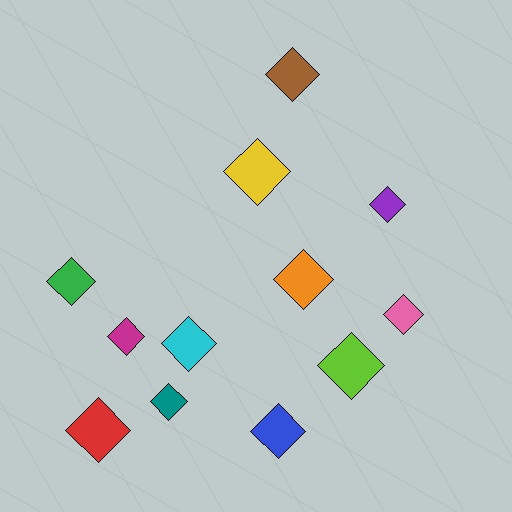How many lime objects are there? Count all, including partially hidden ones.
There is 1 lime object.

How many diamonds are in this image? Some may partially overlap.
There are 12 diamonds.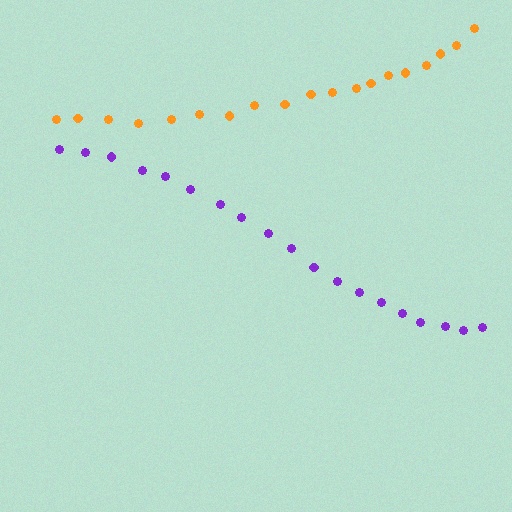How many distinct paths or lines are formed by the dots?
There are 2 distinct paths.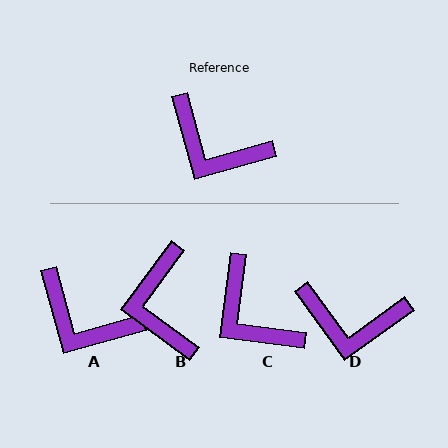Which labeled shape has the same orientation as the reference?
A.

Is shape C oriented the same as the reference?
No, it is off by about 23 degrees.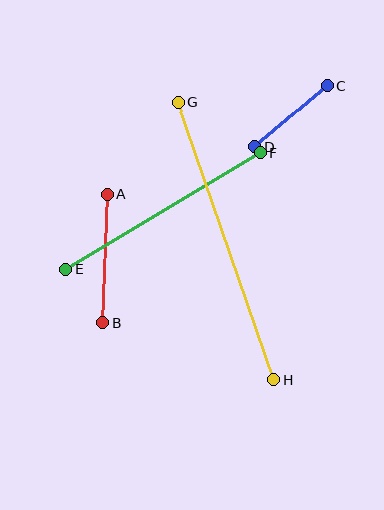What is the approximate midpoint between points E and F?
The midpoint is at approximately (163, 211) pixels.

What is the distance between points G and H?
The distance is approximately 294 pixels.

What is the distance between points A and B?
The distance is approximately 129 pixels.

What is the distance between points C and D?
The distance is approximately 95 pixels.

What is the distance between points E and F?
The distance is approximately 226 pixels.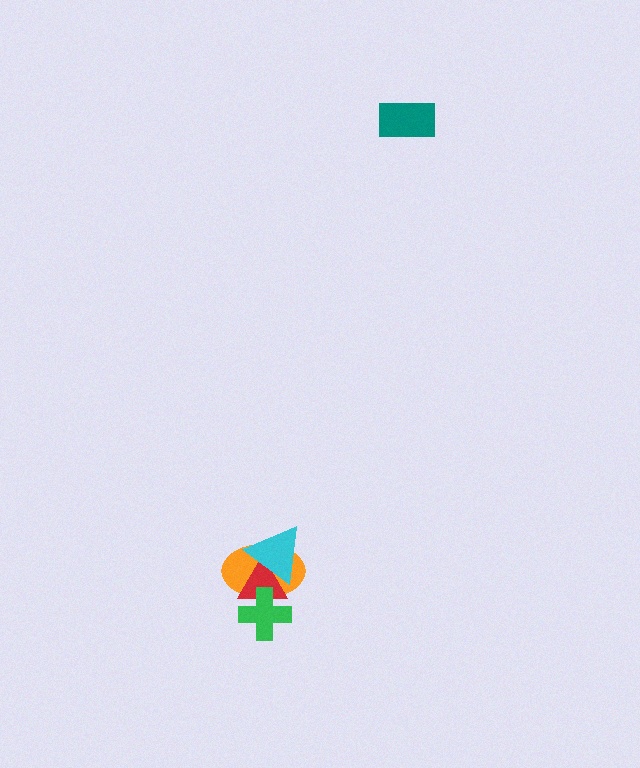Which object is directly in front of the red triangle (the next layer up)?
The green cross is directly in front of the red triangle.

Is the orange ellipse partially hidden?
Yes, it is partially covered by another shape.